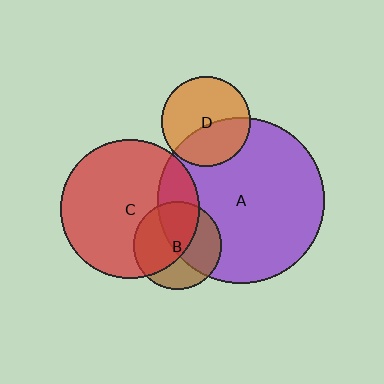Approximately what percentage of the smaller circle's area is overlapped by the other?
Approximately 40%.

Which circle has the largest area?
Circle A (purple).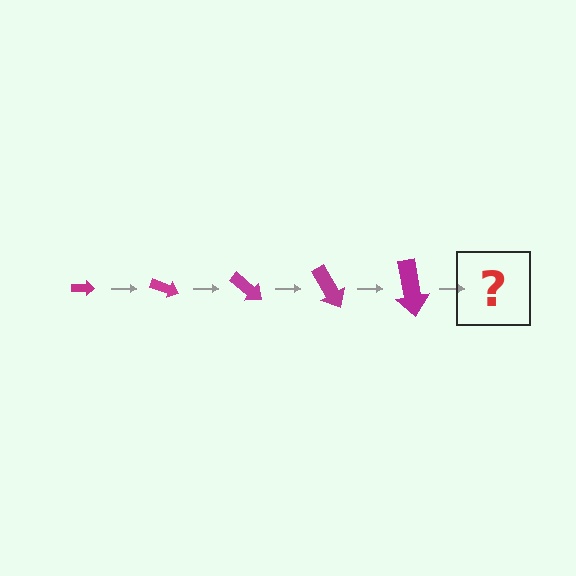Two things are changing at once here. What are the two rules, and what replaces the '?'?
The two rules are that the arrow grows larger each step and it rotates 20 degrees each step. The '?' should be an arrow, larger than the previous one and rotated 100 degrees from the start.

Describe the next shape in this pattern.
It should be an arrow, larger than the previous one and rotated 100 degrees from the start.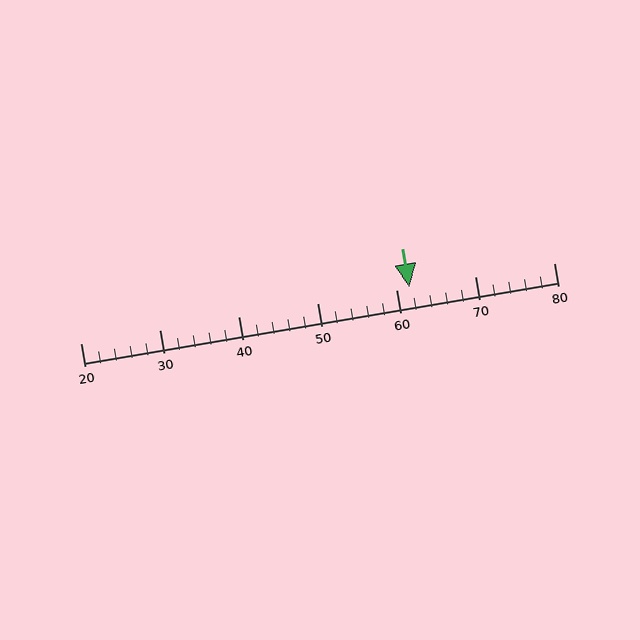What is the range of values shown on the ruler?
The ruler shows values from 20 to 80.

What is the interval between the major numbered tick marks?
The major tick marks are spaced 10 units apart.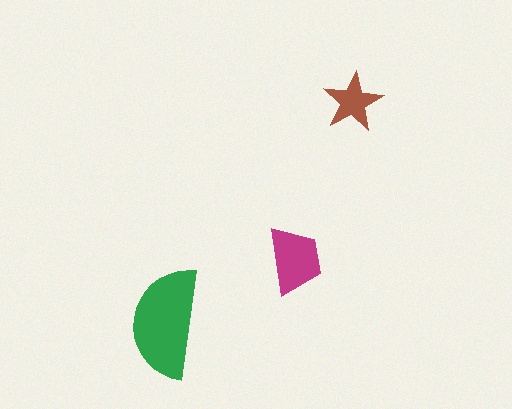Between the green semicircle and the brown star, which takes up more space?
The green semicircle.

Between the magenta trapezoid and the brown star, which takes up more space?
The magenta trapezoid.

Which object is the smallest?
The brown star.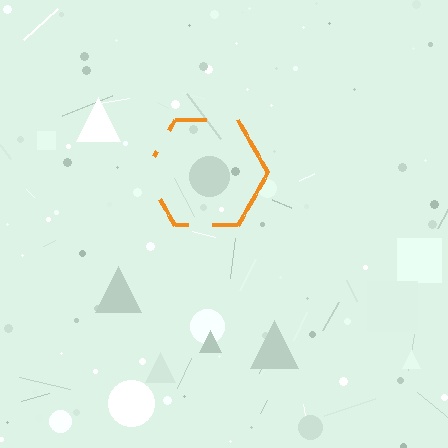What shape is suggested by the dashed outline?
The dashed outline suggests a hexagon.